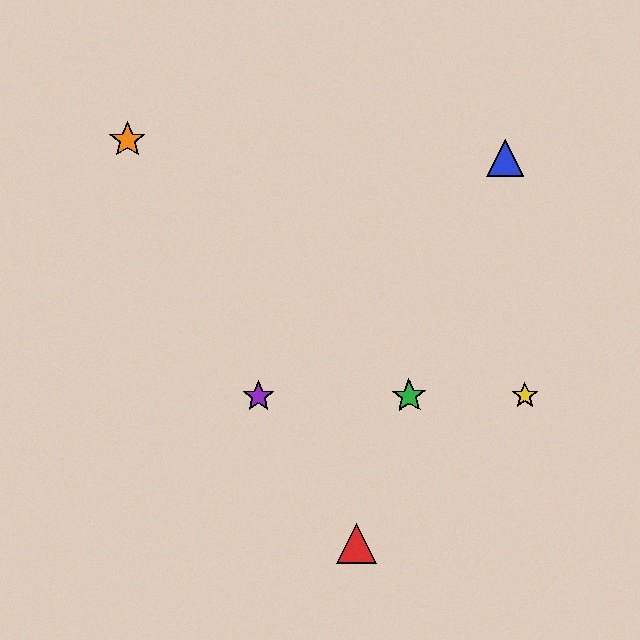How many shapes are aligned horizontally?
3 shapes (the green star, the yellow star, the purple star) are aligned horizontally.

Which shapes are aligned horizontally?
The green star, the yellow star, the purple star are aligned horizontally.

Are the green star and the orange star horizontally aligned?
No, the green star is at y≈396 and the orange star is at y≈140.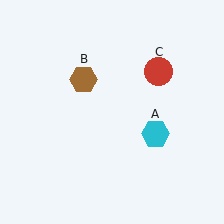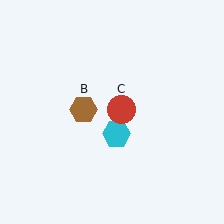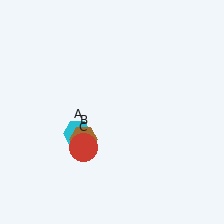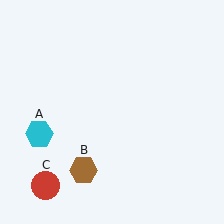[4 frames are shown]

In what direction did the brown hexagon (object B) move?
The brown hexagon (object B) moved down.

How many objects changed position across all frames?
3 objects changed position: cyan hexagon (object A), brown hexagon (object B), red circle (object C).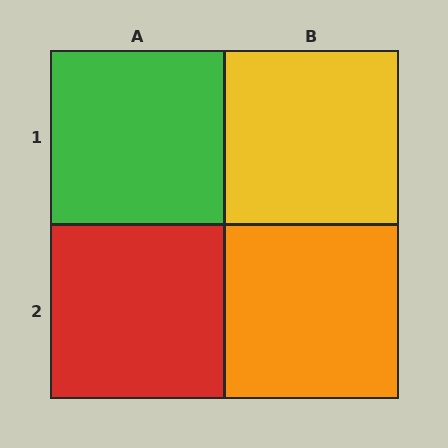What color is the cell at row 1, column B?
Yellow.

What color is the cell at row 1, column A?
Green.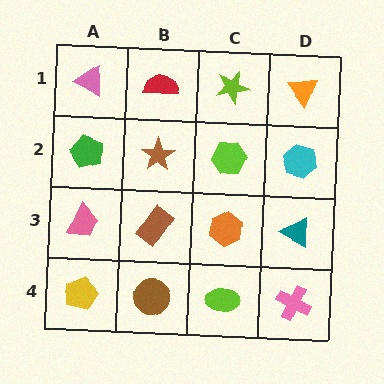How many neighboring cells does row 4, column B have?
3.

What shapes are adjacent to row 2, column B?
A red semicircle (row 1, column B), a brown rectangle (row 3, column B), a green pentagon (row 2, column A), a lime hexagon (row 2, column C).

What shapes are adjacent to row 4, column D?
A teal triangle (row 3, column D), a lime ellipse (row 4, column C).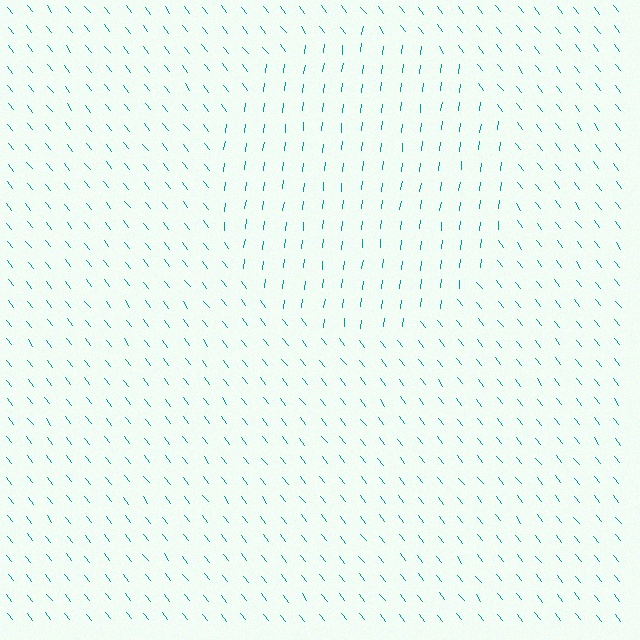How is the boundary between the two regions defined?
The boundary is defined purely by a change in line orientation (approximately 45 degrees difference). All lines are the same color and thickness.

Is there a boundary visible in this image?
Yes, there is a texture boundary formed by a change in line orientation.